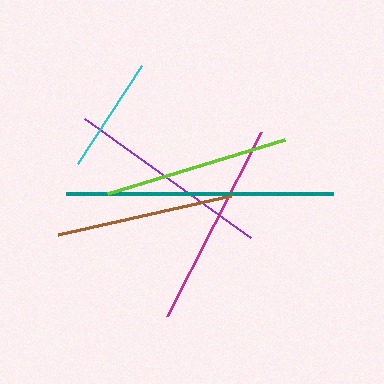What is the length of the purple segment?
The purple segment is approximately 204 pixels long.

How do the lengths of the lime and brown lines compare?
The lime and brown lines are approximately the same length.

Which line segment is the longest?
The teal line is the longest at approximately 266 pixels.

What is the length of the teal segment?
The teal segment is approximately 266 pixels long.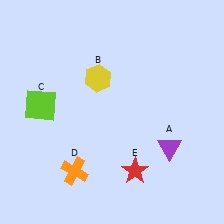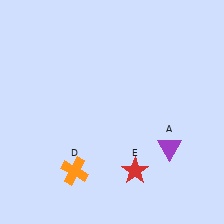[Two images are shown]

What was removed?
The lime square (C), the yellow hexagon (B) were removed in Image 2.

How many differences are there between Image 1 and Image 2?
There are 2 differences between the two images.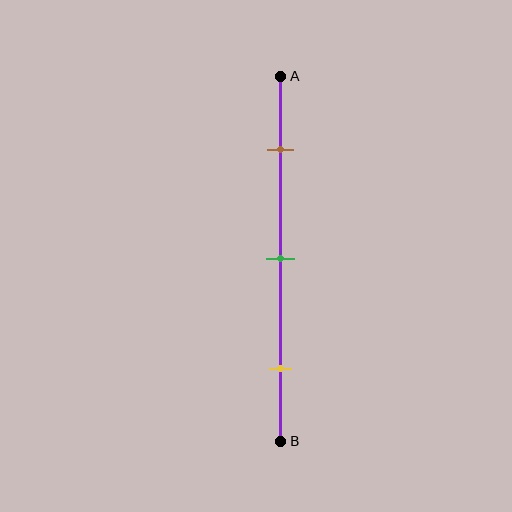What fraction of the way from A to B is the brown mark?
The brown mark is approximately 20% (0.2) of the way from A to B.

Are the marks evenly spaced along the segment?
Yes, the marks are approximately evenly spaced.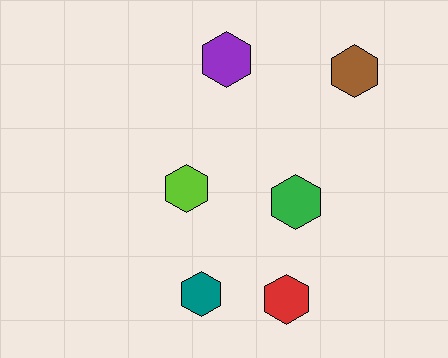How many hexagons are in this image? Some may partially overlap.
There are 6 hexagons.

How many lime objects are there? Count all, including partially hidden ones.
There is 1 lime object.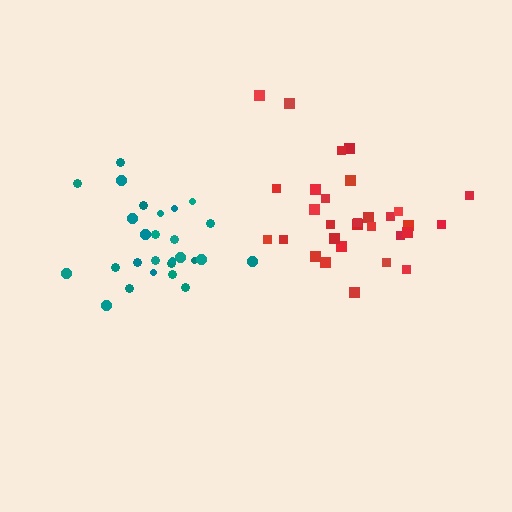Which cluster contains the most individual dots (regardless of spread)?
Red (30).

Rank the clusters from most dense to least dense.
teal, red.